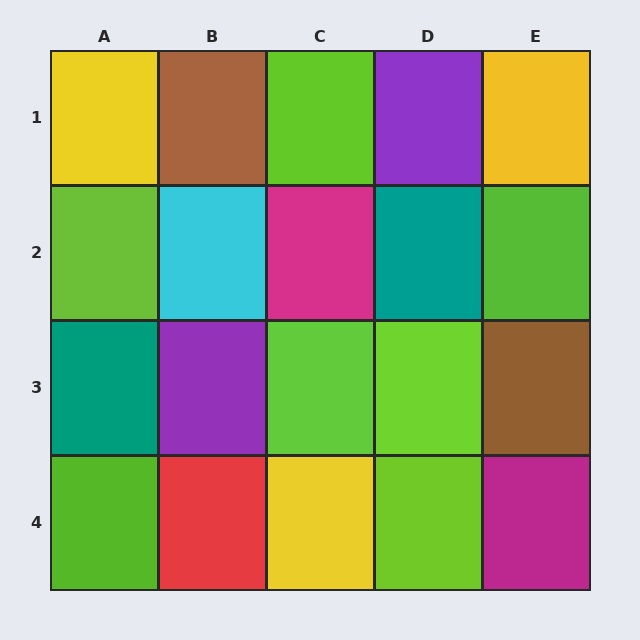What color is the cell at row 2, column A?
Lime.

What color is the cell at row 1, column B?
Brown.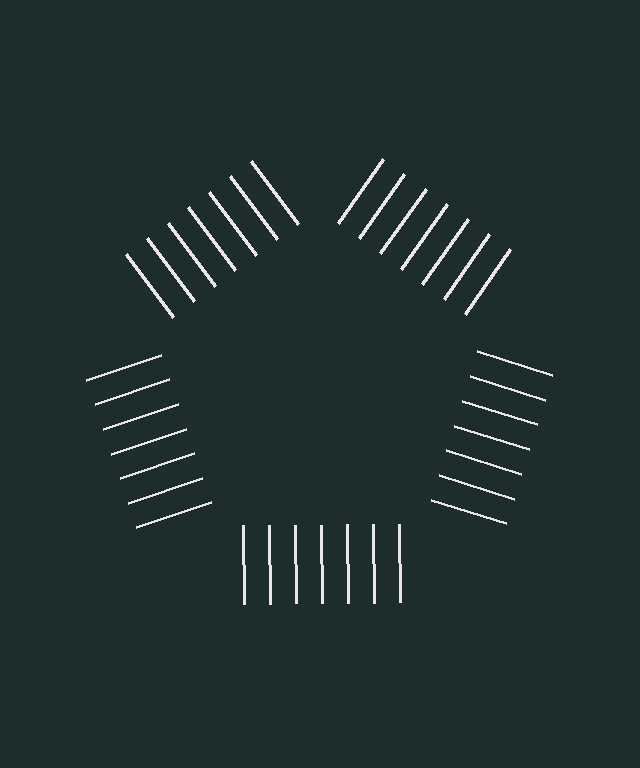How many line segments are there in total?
35 — 7 along each of the 5 edges.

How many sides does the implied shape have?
5 sides — the line-ends trace a pentagon.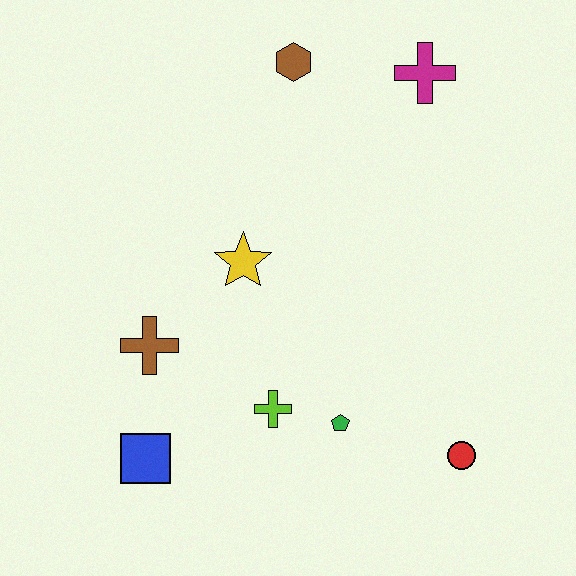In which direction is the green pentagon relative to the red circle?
The green pentagon is to the left of the red circle.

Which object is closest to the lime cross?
The green pentagon is closest to the lime cross.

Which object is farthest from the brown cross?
The magenta cross is farthest from the brown cross.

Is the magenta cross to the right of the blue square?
Yes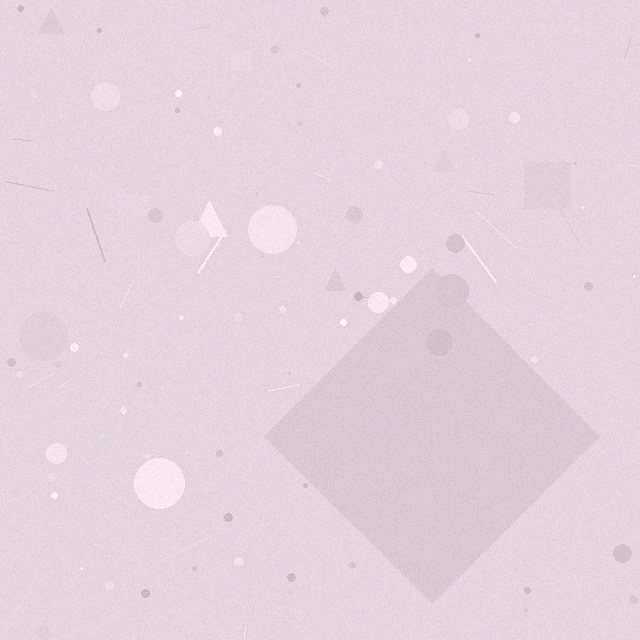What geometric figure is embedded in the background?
A diamond is embedded in the background.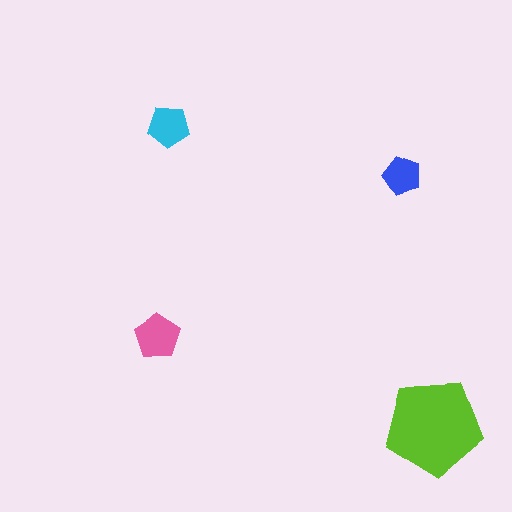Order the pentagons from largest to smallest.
the lime one, the pink one, the cyan one, the blue one.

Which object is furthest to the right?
The lime pentagon is rightmost.